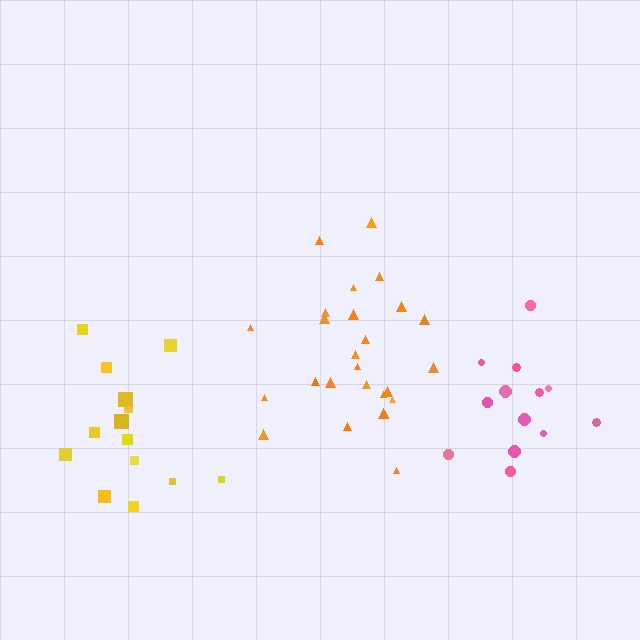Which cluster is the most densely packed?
Orange.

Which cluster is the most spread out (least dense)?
Yellow.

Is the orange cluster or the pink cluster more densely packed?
Orange.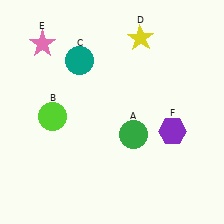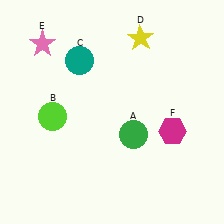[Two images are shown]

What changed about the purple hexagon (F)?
In Image 1, F is purple. In Image 2, it changed to magenta.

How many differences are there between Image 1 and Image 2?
There is 1 difference between the two images.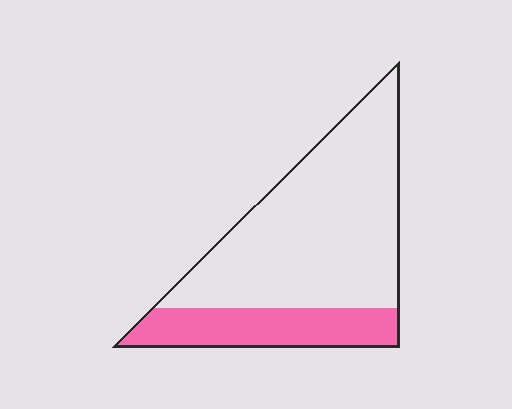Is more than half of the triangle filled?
No.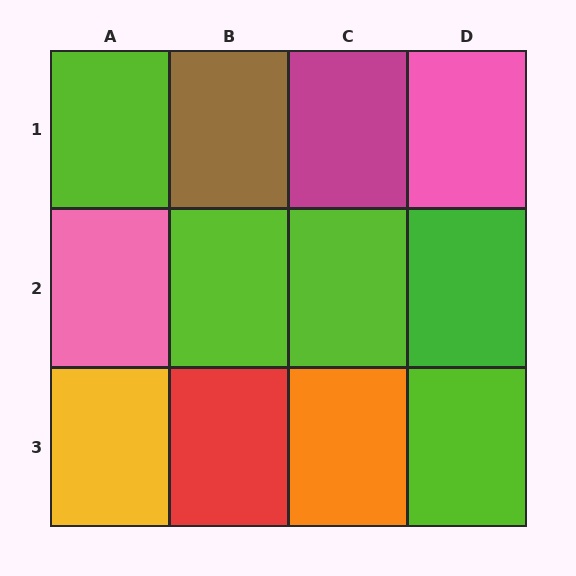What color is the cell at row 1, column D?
Pink.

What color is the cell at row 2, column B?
Lime.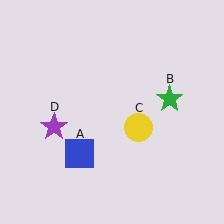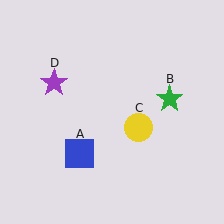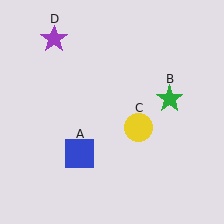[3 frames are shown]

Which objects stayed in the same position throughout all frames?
Blue square (object A) and green star (object B) and yellow circle (object C) remained stationary.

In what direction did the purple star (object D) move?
The purple star (object D) moved up.